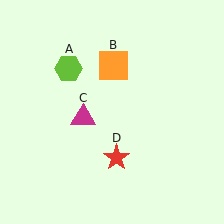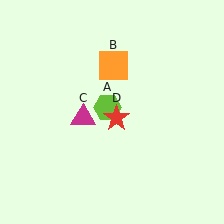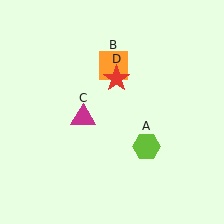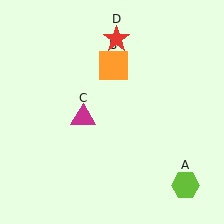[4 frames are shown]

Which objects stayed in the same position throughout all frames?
Orange square (object B) and magenta triangle (object C) remained stationary.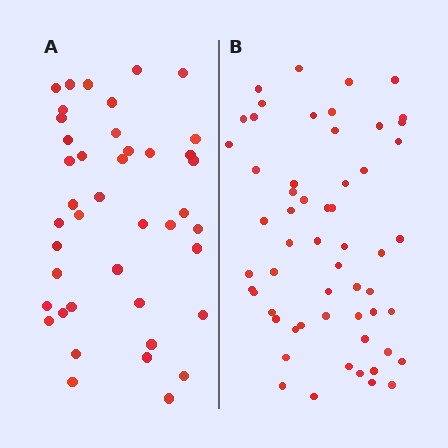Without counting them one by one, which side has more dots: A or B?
Region B (the right region) has more dots.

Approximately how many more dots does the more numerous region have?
Region B has approximately 15 more dots than region A.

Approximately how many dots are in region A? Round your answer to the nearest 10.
About 40 dots. (The exact count is 42, which rounds to 40.)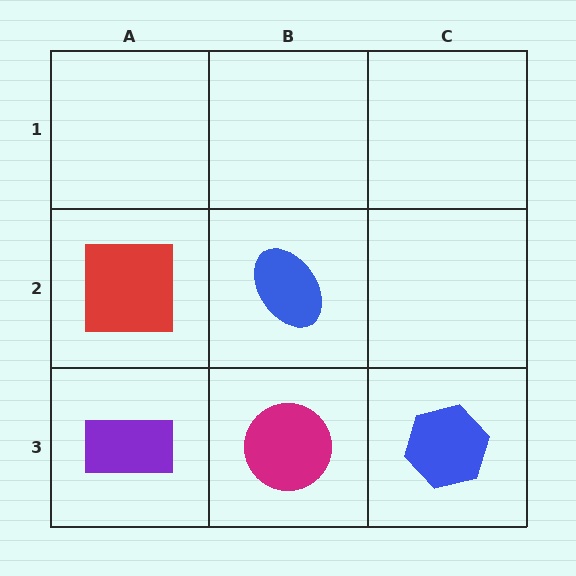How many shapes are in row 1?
0 shapes.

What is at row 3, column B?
A magenta circle.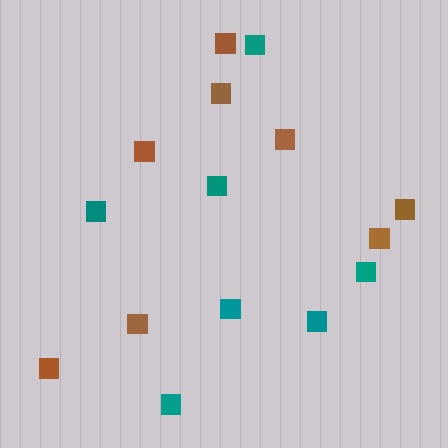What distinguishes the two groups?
There are 2 groups: one group of teal squares (7) and one group of brown squares (8).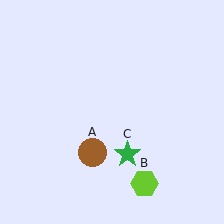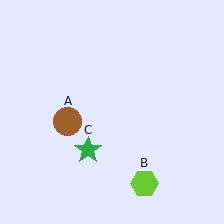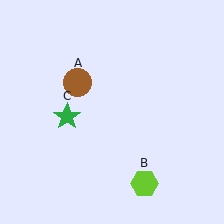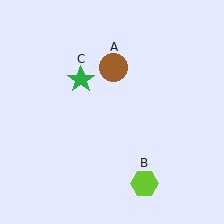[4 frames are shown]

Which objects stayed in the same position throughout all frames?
Lime hexagon (object B) remained stationary.